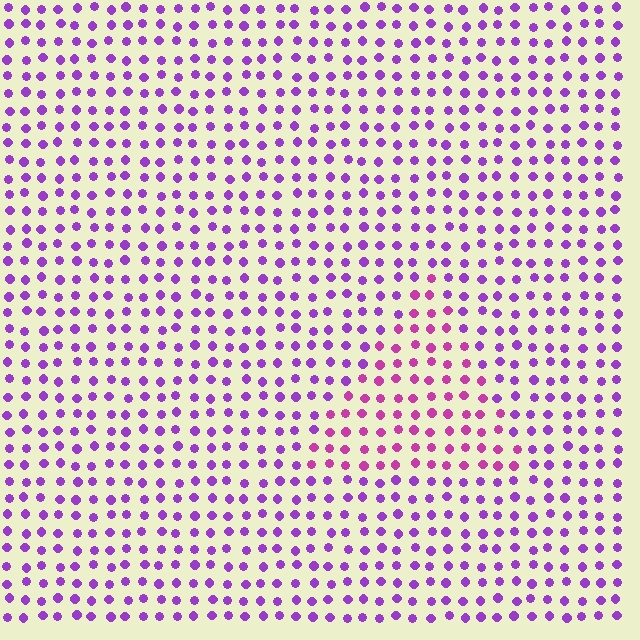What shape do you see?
I see a triangle.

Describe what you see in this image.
The image is filled with small purple elements in a uniform arrangement. A triangle-shaped region is visible where the elements are tinted to a slightly different hue, forming a subtle color boundary.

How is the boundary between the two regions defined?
The boundary is defined purely by a slight shift in hue (about 33 degrees). Spacing, size, and orientation are identical on both sides.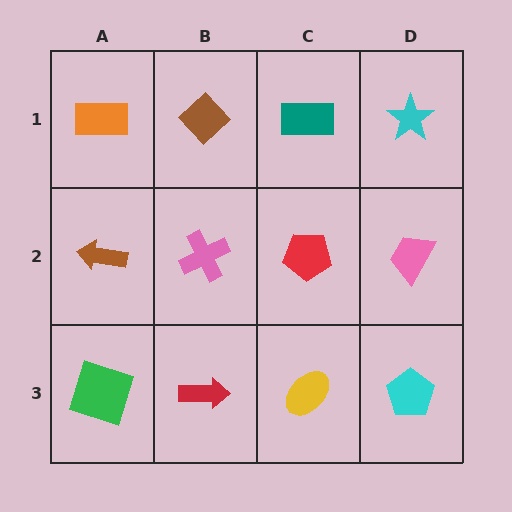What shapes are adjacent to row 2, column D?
A cyan star (row 1, column D), a cyan pentagon (row 3, column D), a red pentagon (row 2, column C).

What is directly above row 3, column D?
A pink trapezoid.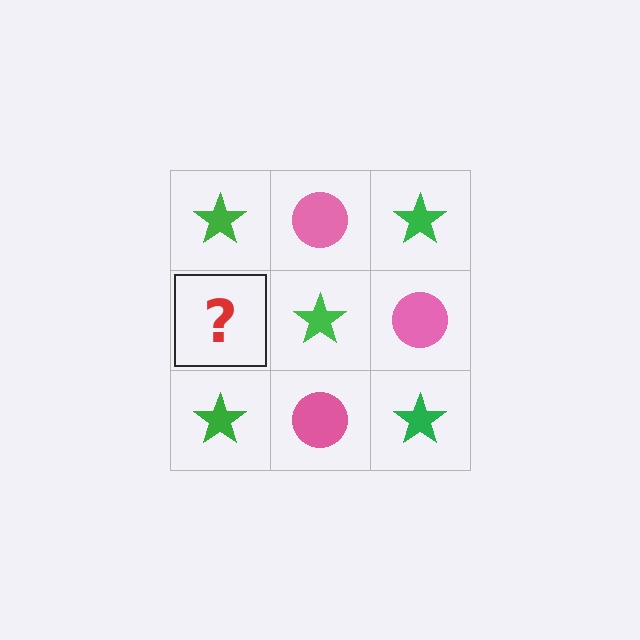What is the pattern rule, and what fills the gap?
The rule is that it alternates green star and pink circle in a checkerboard pattern. The gap should be filled with a pink circle.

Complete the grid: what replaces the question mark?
The question mark should be replaced with a pink circle.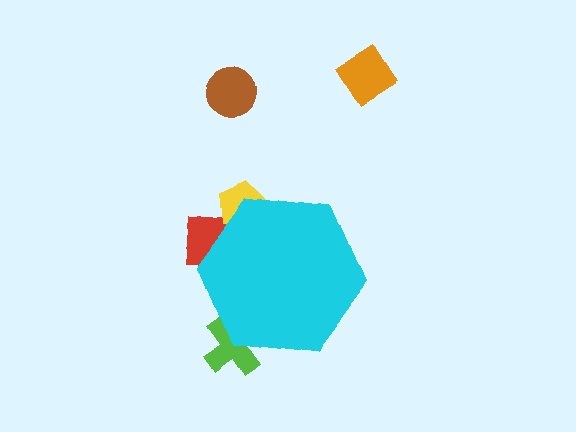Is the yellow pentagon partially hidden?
Yes, the yellow pentagon is partially hidden behind the cyan hexagon.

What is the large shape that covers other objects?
A cyan hexagon.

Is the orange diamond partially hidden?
No, the orange diamond is fully visible.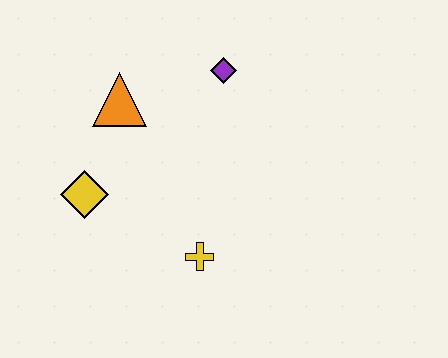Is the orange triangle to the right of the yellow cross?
No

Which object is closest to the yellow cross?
The yellow diamond is closest to the yellow cross.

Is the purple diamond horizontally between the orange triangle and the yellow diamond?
No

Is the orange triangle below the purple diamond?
Yes